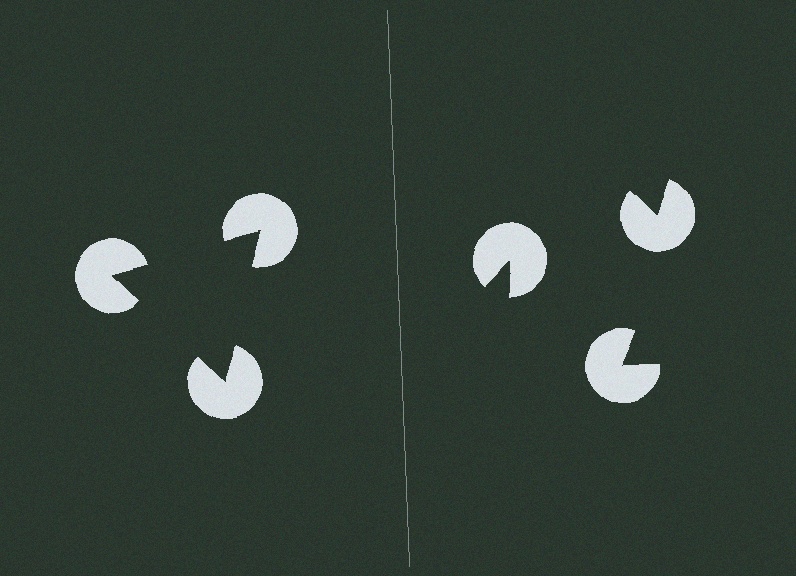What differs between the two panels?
The pac-man discs are positioned identically on both sides; only the wedge orientations differ. On the left they align to a triangle; on the right they are misaligned.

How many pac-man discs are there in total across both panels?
6 — 3 on each side.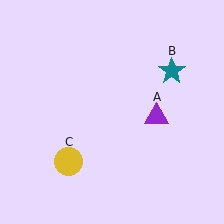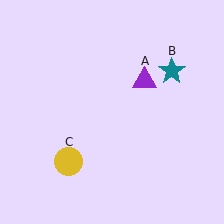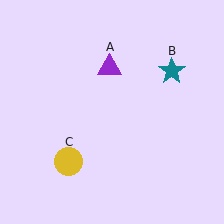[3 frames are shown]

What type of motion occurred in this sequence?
The purple triangle (object A) rotated counterclockwise around the center of the scene.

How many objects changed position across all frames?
1 object changed position: purple triangle (object A).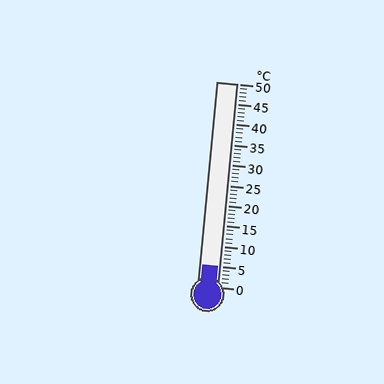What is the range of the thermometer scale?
The thermometer scale ranges from 0°C to 50°C.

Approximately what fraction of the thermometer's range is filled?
The thermometer is filled to approximately 10% of its range.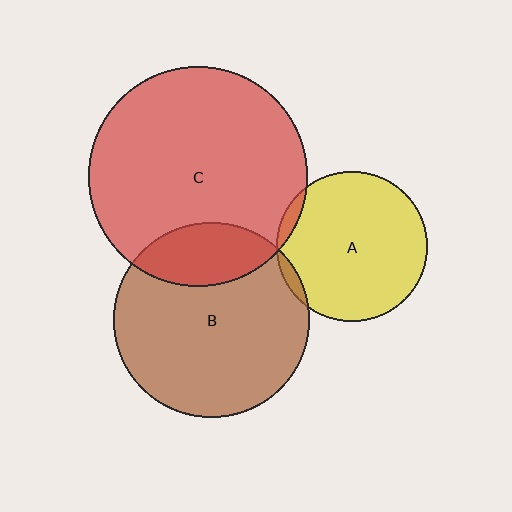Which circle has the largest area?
Circle C (red).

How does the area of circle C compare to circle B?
Approximately 1.3 times.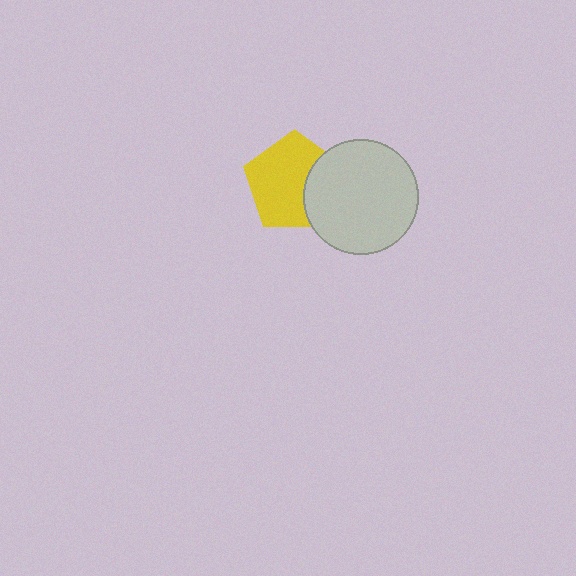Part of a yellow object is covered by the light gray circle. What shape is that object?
It is a pentagon.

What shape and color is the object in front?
The object in front is a light gray circle.